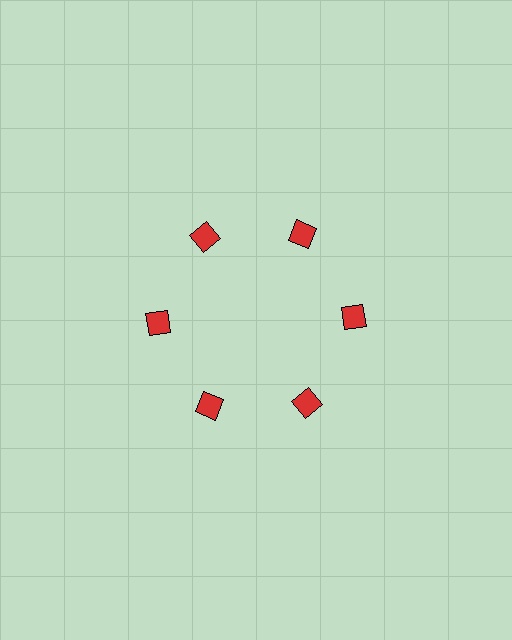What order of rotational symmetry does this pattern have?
This pattern has 6-fold rotational symmetry.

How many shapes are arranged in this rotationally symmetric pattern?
There are 6 shapes, arranged in 6 groups of 1.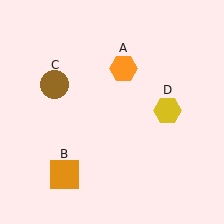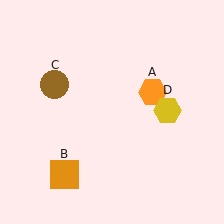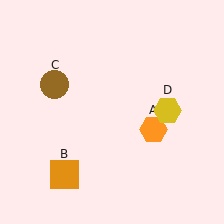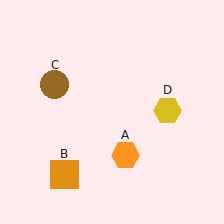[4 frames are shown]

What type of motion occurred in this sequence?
The orange hexagon (object A) rotated clockwise around the center of the scene.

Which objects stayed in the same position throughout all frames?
Orange square (object B) and brown circle (object C) and yellow hexagon (object D) remained stationary.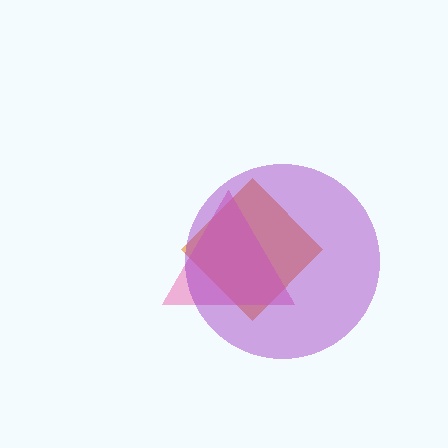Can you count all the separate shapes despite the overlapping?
Yes, there are 3 separate shapes.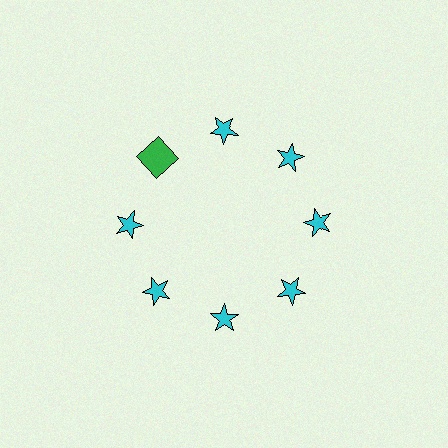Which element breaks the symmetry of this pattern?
The green square at roughly the 10 o'clock position breaks the symmetry. All other shapes are cyan stars.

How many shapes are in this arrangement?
There are 8 shapes arranged in a ring pattern.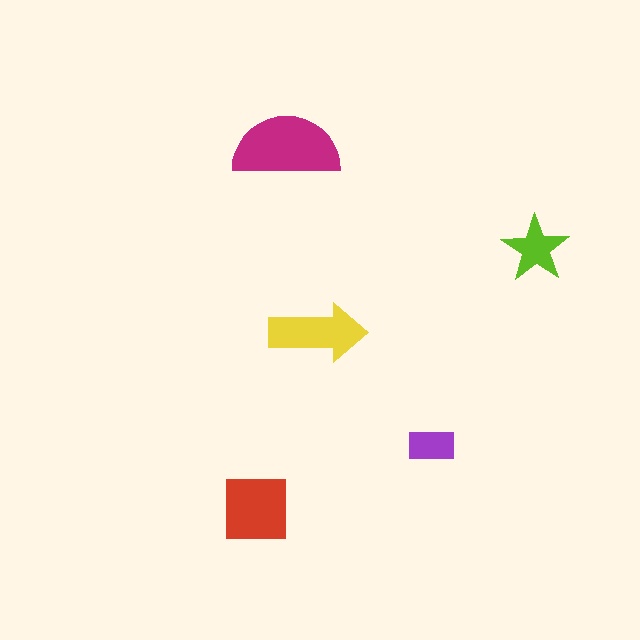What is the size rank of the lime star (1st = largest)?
4th.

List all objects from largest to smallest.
The magenta semicircle, the red square, the yellow arrow, the lime star, the purple rectangle.